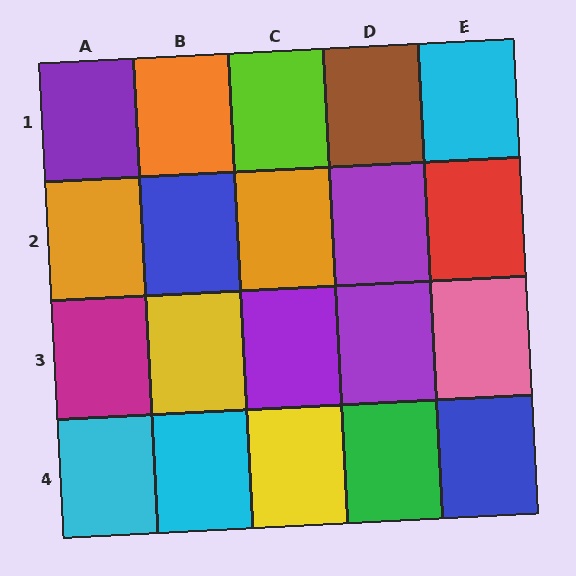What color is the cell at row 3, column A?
Magenta.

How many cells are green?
1 cell is green.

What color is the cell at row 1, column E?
Cyan.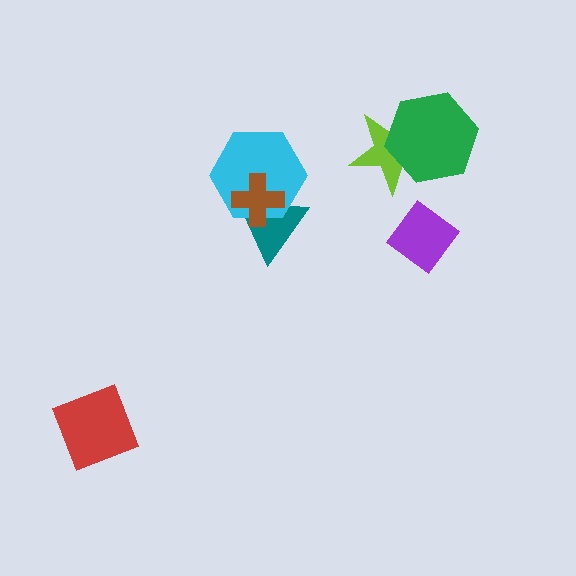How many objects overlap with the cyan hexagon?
2 objects overlap with the cyan hexagon.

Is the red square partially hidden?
No, no other shape covers it.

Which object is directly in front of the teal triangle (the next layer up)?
The cyan hexagon is directly in front of the teal triangle.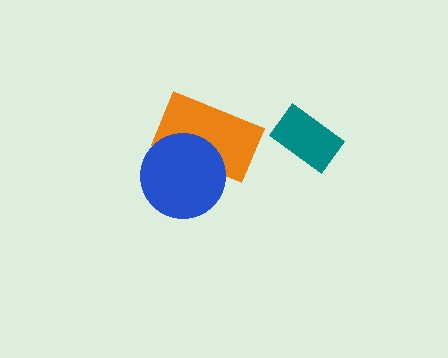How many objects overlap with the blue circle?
1 object overlaps with the blue circle.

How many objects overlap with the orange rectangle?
1 object overlaps with the orange rectangle.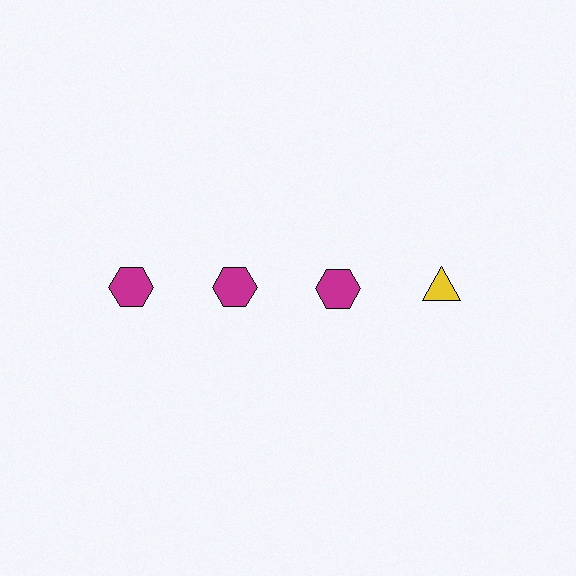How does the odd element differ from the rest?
It differs in both color (yellow instead of magenta) and shape (triangle instead of hexagon).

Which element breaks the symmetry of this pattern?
The yellow triangle in the top row, second from right column breaks the symmetry. All other shapes are magenta hexagons.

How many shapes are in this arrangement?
There are 4 shapes arranged in a grid pattern.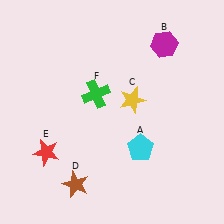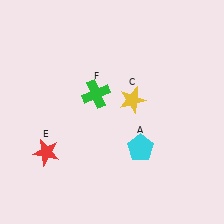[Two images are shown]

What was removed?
The magenta hexagon (B), the brown star (D) were removed in Image 2.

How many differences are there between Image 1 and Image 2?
There are 2 differences between the two images.